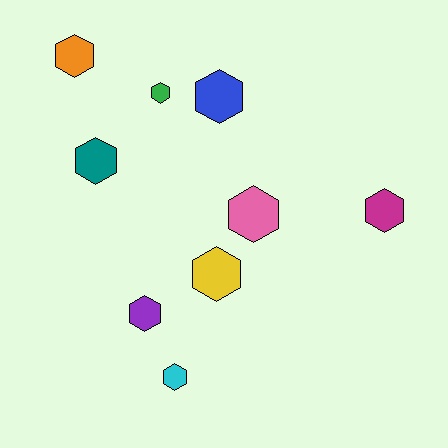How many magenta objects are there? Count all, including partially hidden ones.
There is 1 magenta object.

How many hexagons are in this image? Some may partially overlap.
There are 9 hexagons.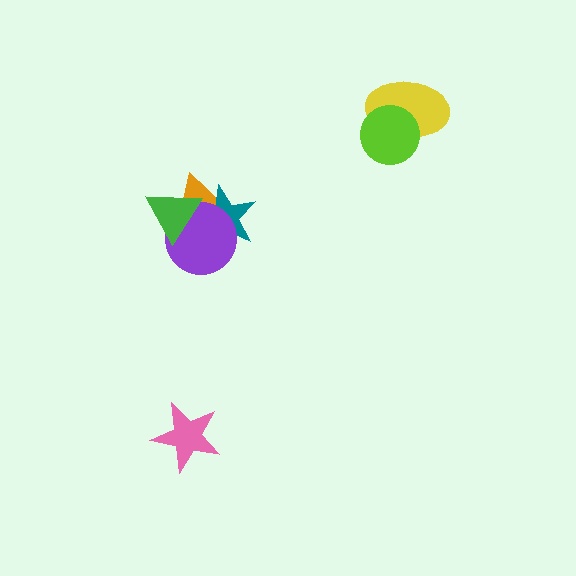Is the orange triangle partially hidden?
Yes, it is partially covered by another shape.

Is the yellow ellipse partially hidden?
Yes, it is partially covered by another shape.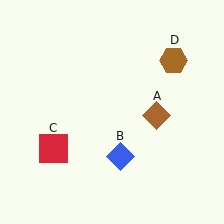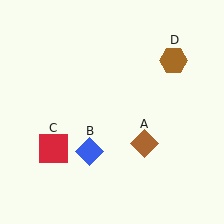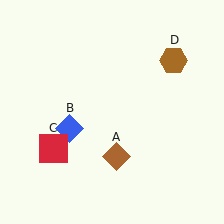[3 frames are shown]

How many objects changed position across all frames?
2 objects changed position: brown diamond (object A), blue diamond (object B).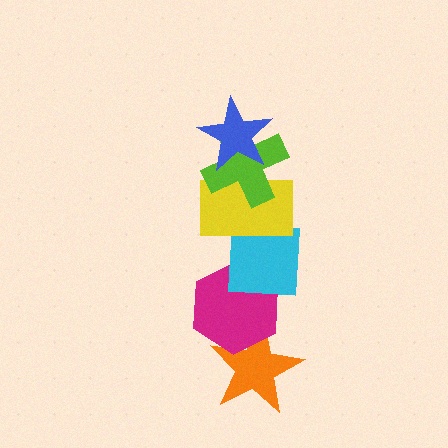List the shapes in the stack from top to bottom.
From top to bottom: the blue star, the lime cross, the yellow rectangle, the cyan square, the magenta hexagon, the orange star.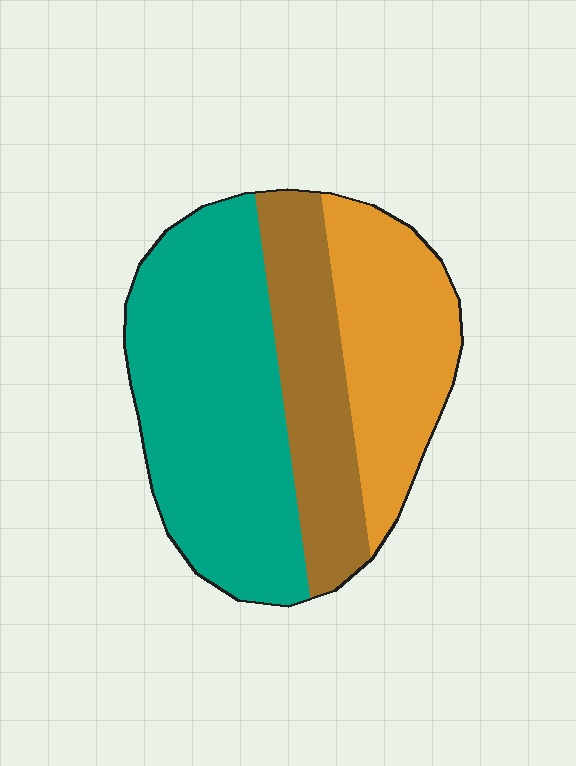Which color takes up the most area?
Teal, at roughly 50%.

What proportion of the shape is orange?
Orange covers around 30% of the shape.